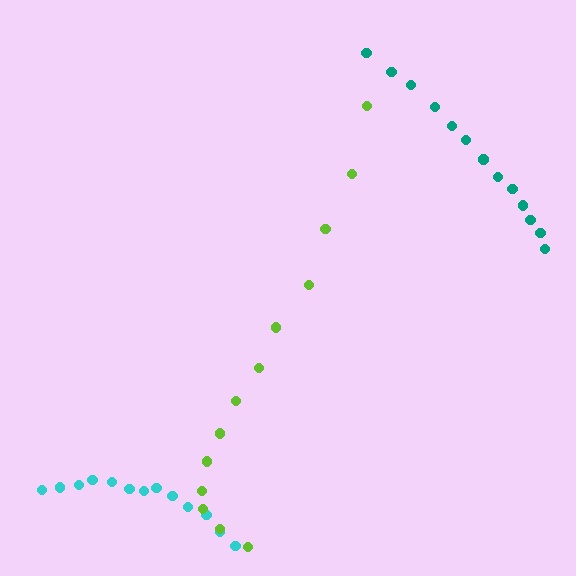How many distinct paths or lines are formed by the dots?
There are 3 distinct paths.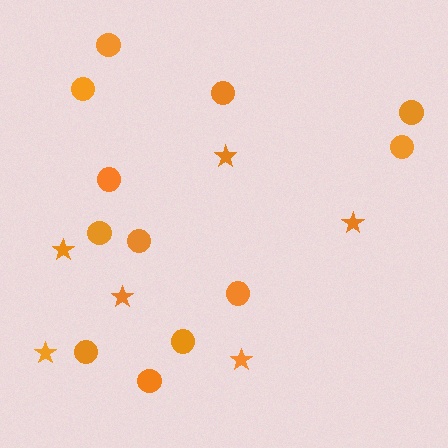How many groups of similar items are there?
There are 2 groups: one group of circles (12) and one group of stars (6).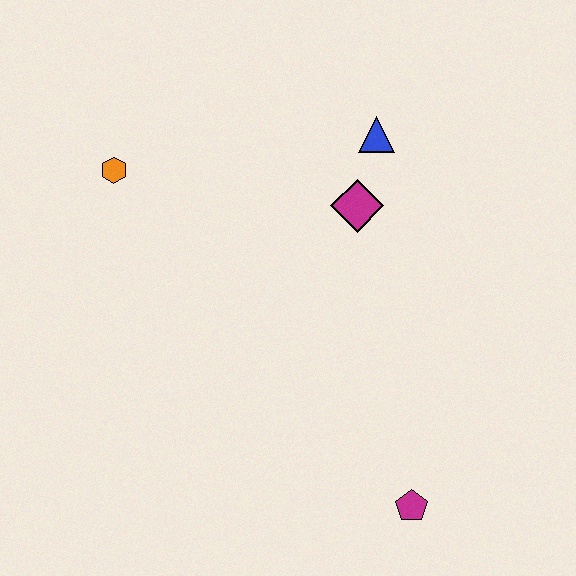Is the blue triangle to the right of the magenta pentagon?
No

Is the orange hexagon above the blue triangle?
No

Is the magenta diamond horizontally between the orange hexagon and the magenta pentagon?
Yes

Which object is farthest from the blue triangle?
The magenta pentagon is farthest from the blue triangle.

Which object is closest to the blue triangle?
The magenta diamond is closest to the blue triangle.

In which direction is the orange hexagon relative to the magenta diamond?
The orange hexagon is to the left of the magenta diamond.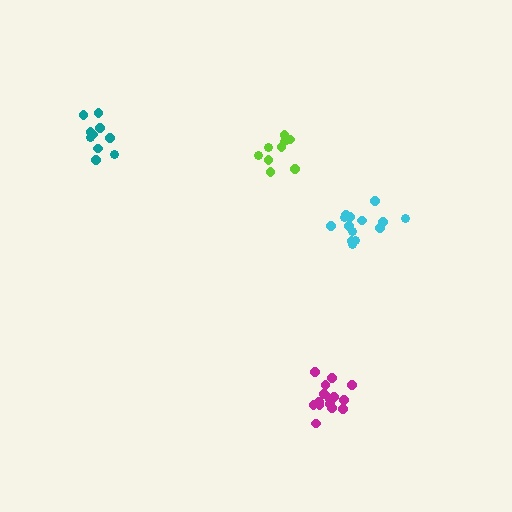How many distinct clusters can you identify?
There are 4 distinct clusters.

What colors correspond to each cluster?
The clusters are colored: lime, magenta, teal, cyan.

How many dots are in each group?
Group 1: 9 dots, Group 2: 15 dots, Group 3: 11 dots, Group 4: 14 dots (49 total).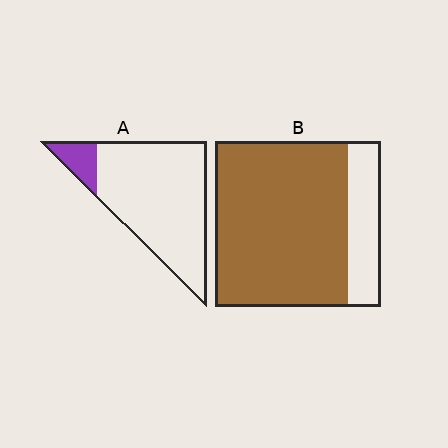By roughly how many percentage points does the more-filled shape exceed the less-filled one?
By roughly 70 percentage points (B over A).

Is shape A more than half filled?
No.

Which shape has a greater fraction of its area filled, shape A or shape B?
Shape B.